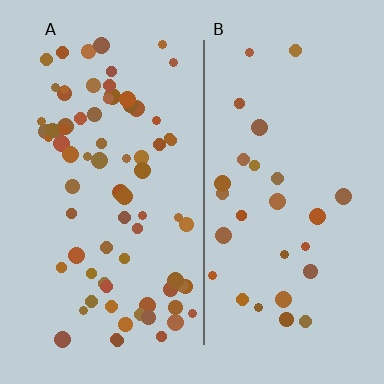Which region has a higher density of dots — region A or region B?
A (the left).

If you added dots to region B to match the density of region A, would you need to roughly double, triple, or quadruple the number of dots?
Approximately triple.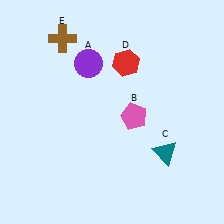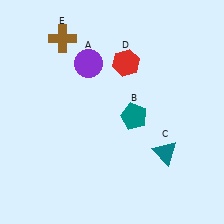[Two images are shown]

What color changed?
The pentagon (B) changed from pink in Image 1 to teal in Image 2.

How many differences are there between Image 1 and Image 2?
There is 1 difference between the two images.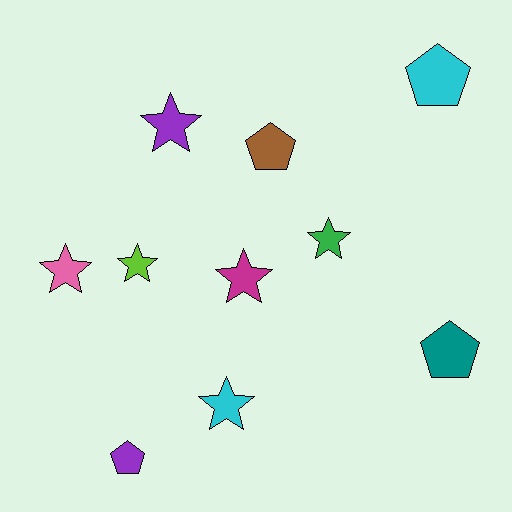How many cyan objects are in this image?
There are 2 cyan objects.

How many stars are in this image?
There are 6 stars.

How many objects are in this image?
There are 10 objects.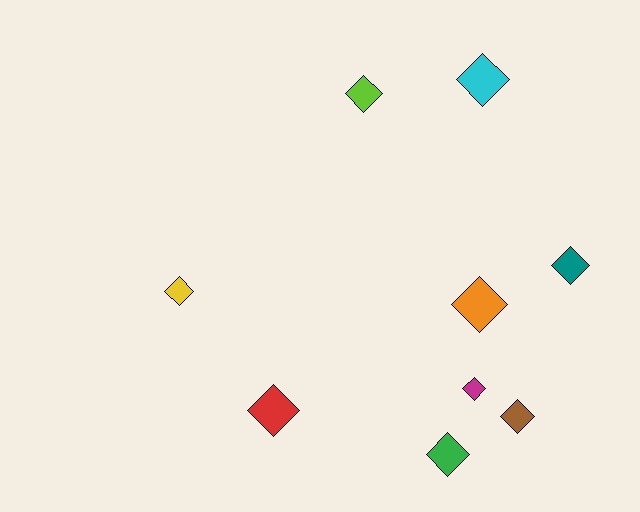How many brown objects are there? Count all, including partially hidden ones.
There is 1 brown object.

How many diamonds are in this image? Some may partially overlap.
There are 9 diamonds.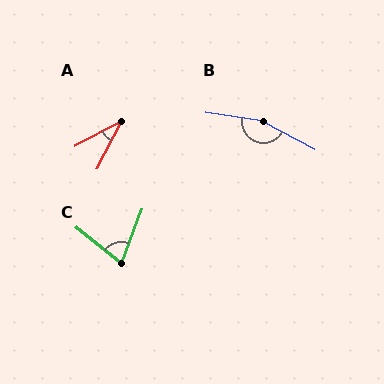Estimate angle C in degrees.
Approximately 71 degrees.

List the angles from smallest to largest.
A (35°), C (71°), B (160°).